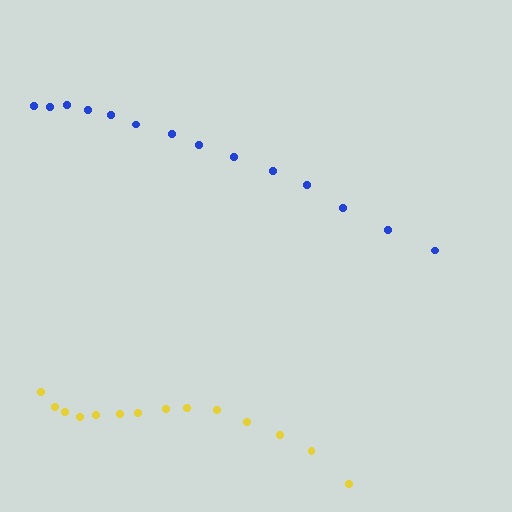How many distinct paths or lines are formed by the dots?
There are 2 distinct paths.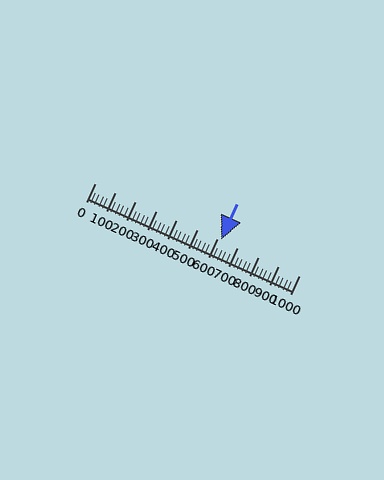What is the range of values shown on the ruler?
The ruler shows values from 0 to 1000.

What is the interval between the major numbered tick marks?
The major tick marks are spaced 100 units apart.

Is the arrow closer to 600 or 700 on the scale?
The arrow is closer to 600.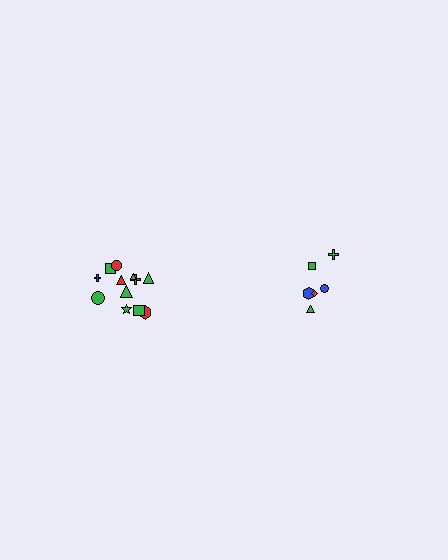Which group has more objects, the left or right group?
The left group.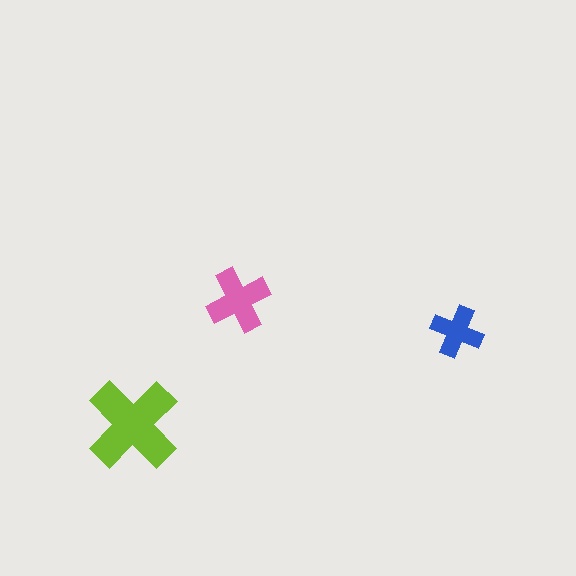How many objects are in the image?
There are 3 objects in the image.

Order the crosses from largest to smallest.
the lime one, the pink one, the blue one.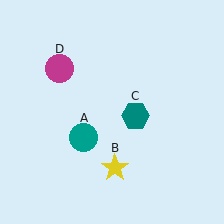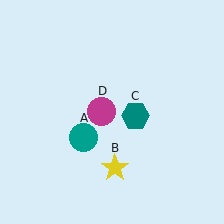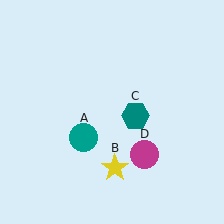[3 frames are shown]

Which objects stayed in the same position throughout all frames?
Teal circle (object A) and yellow star (object B) and teal hexagon (object C) remained stationary.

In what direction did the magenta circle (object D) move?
The magenta circle (object D) moved down and to the right.